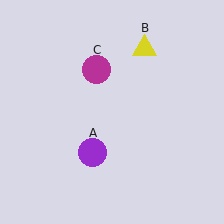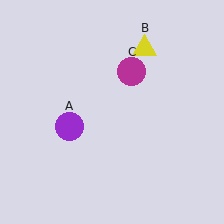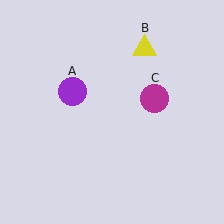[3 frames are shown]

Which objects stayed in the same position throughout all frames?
Yellow triangle (object B) remained stationary.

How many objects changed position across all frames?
2 objects changed position: purple circle (object A), magenta circle (object C).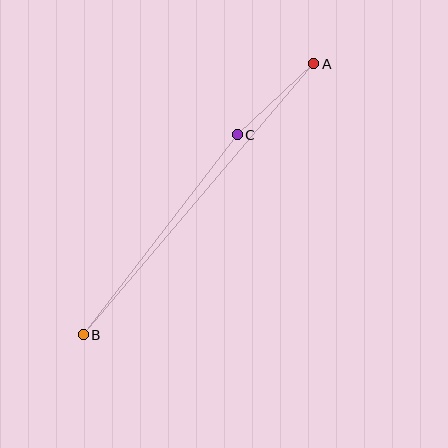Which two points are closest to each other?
Points A and C are closest to each other.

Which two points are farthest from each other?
Points A and B are farthest from each other.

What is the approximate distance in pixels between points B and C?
The distance between B and C is approximately 253 pixels.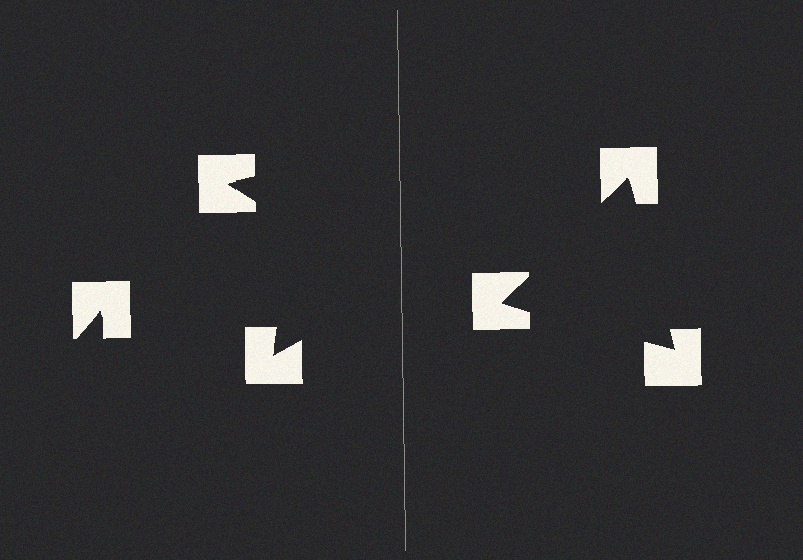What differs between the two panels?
The notched squares are positioned identically on both sides; only the wedge orientations differ. On the right they align to a triangle; on the left they are misaligned.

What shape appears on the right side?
An illusory triangle.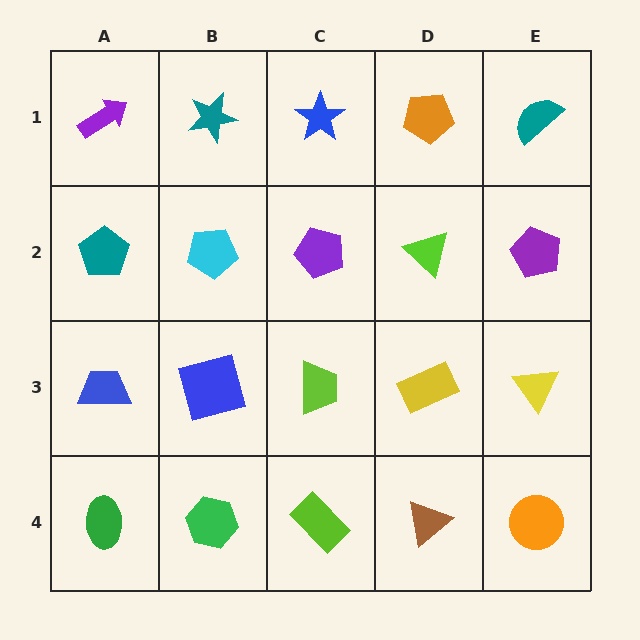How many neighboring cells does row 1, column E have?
2.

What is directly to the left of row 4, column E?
A brown triangle.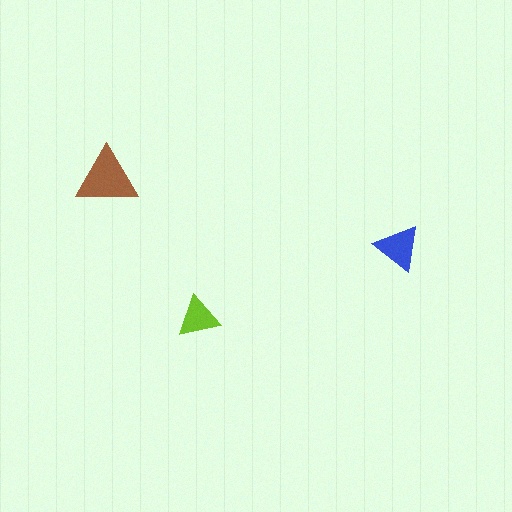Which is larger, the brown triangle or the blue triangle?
The brown one.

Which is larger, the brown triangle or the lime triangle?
The brown one.